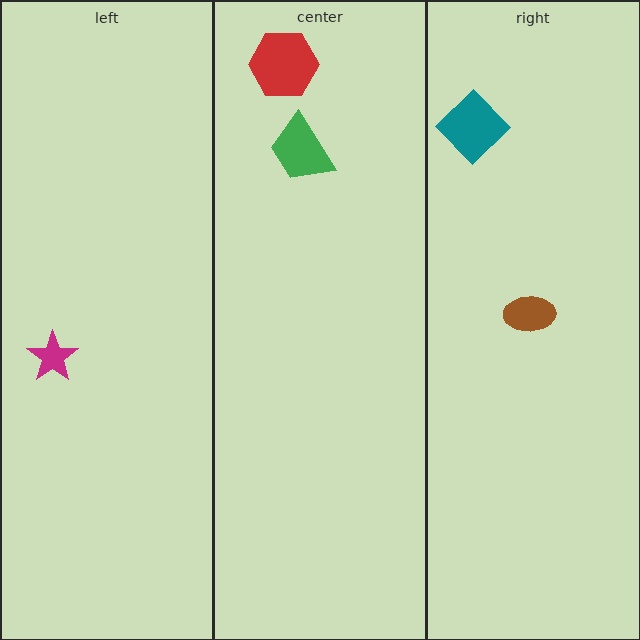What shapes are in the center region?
The red hexagon, the green trapezoid.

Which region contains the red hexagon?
The center region.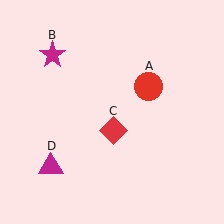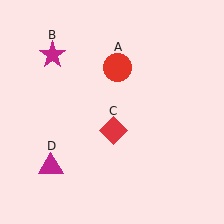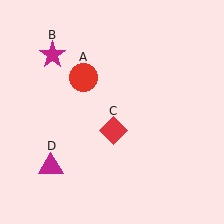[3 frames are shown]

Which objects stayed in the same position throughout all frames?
Magenta star (object B) and red diamond (object C) and magenta triangle (object D) remained stationary.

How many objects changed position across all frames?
1 object changed position: red circle (object A).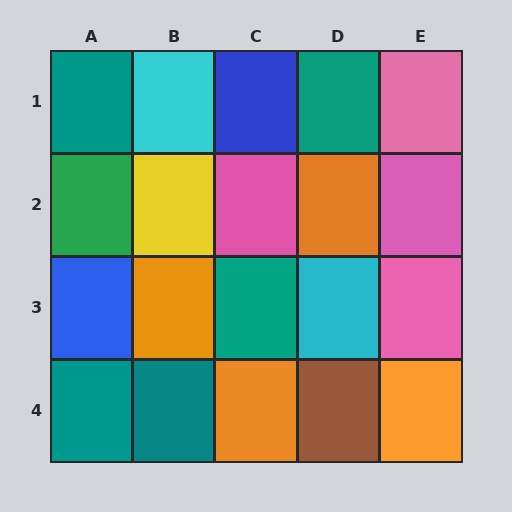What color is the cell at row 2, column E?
Pink.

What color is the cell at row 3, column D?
Cyan.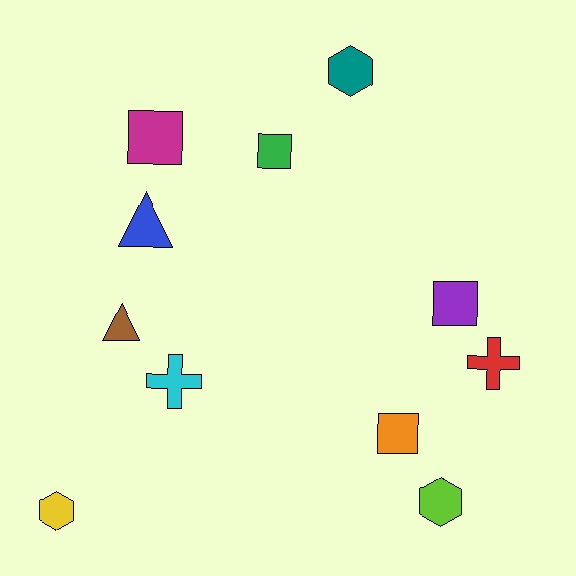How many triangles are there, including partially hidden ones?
There are 2 triangles.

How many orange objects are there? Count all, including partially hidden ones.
There is 1 orange object.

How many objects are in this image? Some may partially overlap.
There are 11 objects.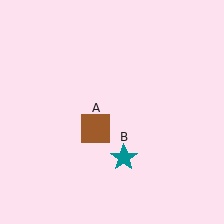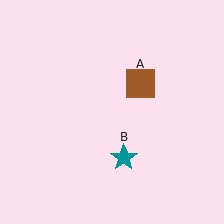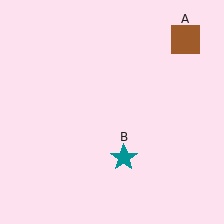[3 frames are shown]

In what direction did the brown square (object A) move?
The brown square (object A) moved up and to the right.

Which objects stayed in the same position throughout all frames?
Teal star (object B) remained stationary.